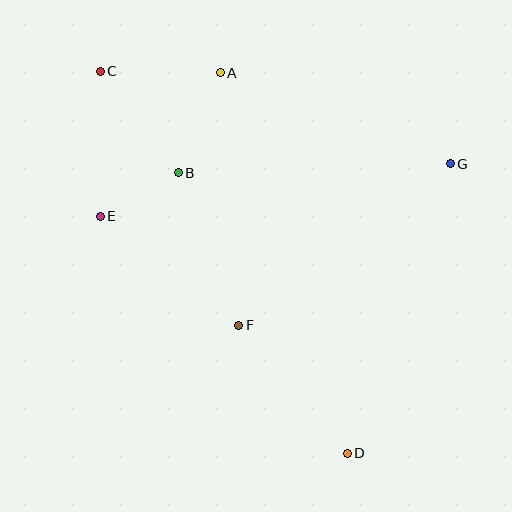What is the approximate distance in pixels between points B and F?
The distance between B and F is approximately 164 pixels.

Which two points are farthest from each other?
Points C and D are farthest from each other.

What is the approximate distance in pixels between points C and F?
The distance between C and F is approximately 289 pixels.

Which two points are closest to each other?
Points B and E are closest to each other.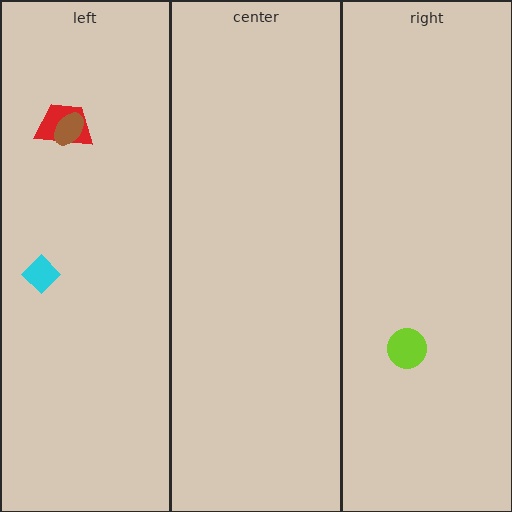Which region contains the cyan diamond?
The left region.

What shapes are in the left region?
The red trapezoid, the cyan diamond, the brown ellipse.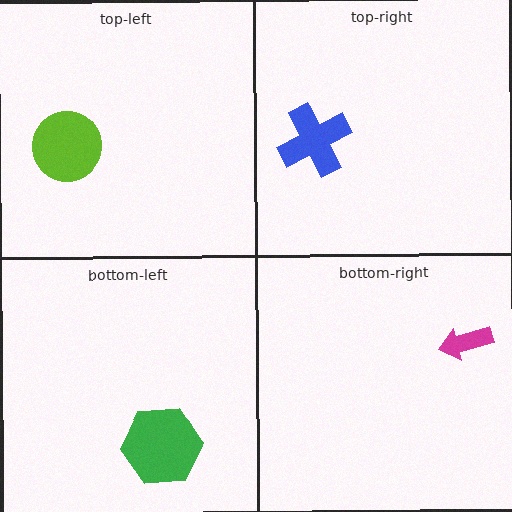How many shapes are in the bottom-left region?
1.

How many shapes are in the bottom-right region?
1.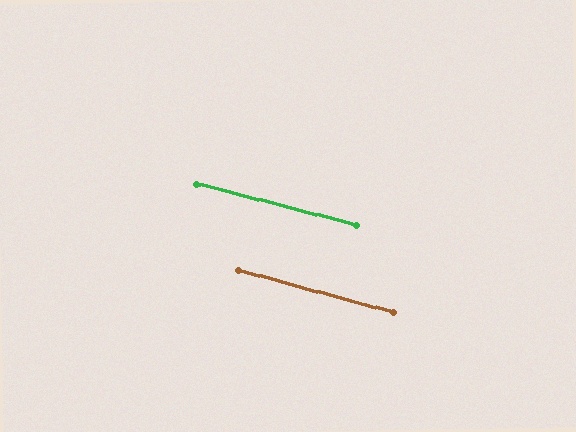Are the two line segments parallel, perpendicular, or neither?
Parallel — their directions differ by only 0.7°.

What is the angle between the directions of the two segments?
Approximately 1 degree.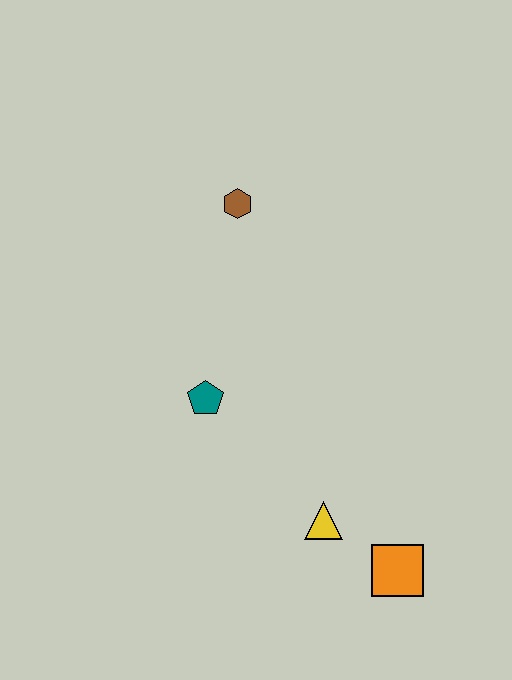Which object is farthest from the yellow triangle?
The brown hexagon is farthest from the yellow triangle.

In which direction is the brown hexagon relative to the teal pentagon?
The brown hexagon is above the teal pentagon.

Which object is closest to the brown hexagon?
The teal pentagon is closest to the brown hexagon.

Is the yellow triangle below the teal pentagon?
Yes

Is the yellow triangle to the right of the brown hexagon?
Yes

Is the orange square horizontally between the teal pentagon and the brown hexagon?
No